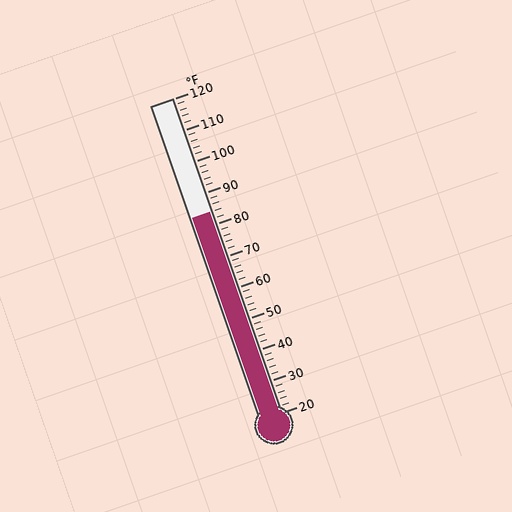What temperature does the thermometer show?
The thermometer shows approximately 84°F.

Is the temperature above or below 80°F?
The temperature is above 80°F.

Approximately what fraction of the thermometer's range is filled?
The thermometer is filled to approximately 65% of its range.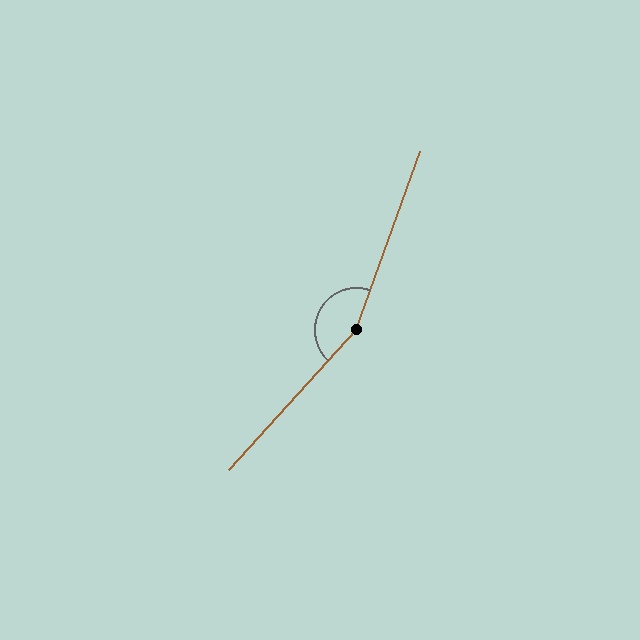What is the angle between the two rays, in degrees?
Approximately 158 degrees.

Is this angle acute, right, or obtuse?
It is obtuse.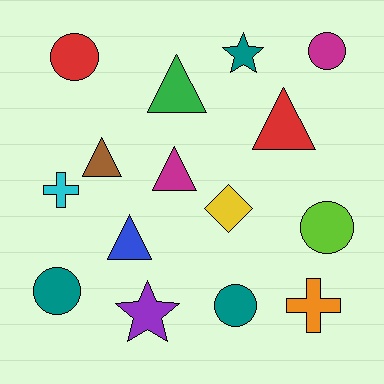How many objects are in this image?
There are 15 objects.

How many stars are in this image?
There are 2 stars.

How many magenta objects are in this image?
There are 2 magenta objects.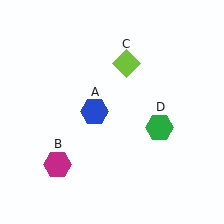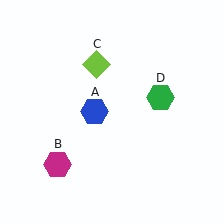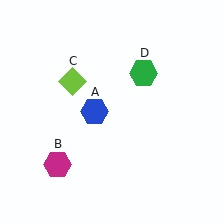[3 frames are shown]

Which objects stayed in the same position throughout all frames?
Blue hexagon (object A) and magenta hexagon (object B) remained stationary.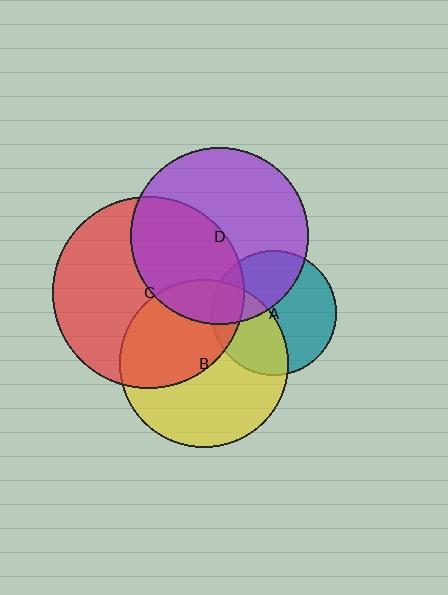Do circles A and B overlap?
Yes.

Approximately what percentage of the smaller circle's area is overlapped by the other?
Approximately 40%.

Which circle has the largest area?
Circle C (red).